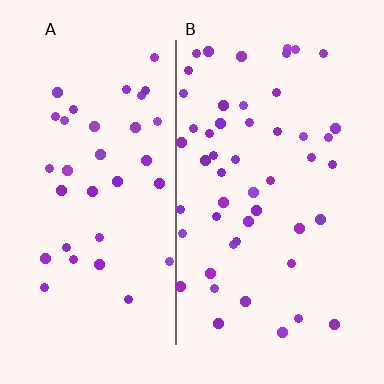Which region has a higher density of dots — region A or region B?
B (the right).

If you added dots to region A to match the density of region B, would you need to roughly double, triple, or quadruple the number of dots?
Approximately double.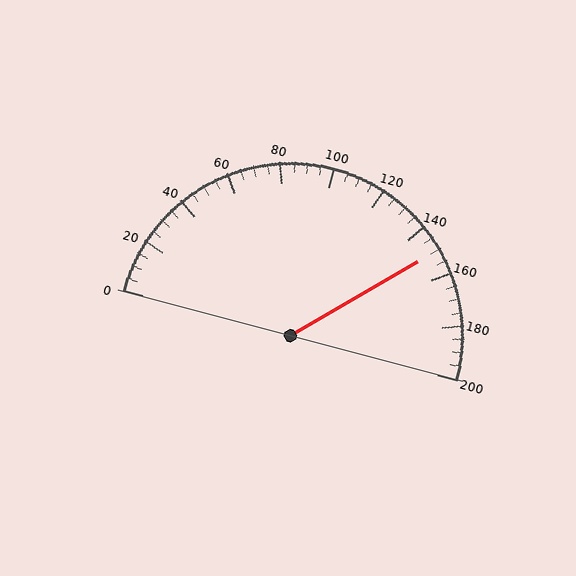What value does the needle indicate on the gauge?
The needle indicates approximately 150.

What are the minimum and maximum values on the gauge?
The gauge ranges from 0 to 200.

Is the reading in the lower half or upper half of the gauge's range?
The reading is in the upper half of the range (0 to 200).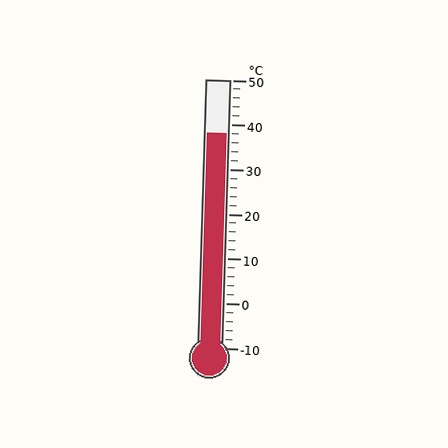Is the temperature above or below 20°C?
The temperature is above 20°C.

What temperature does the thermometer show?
The thermometer shows approximately 38°C.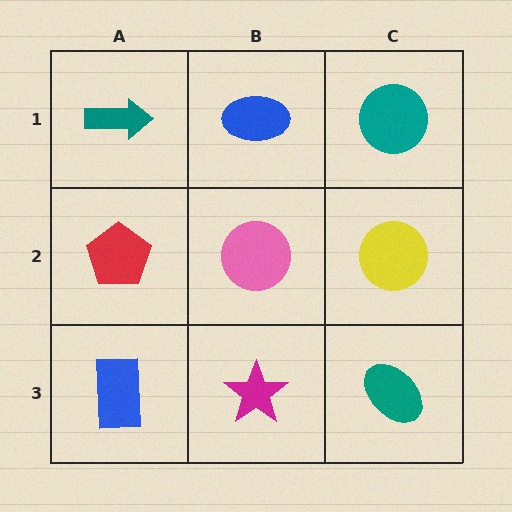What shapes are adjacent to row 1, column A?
A red pentagon (row 2, column A), a blue ellipse (row 1, column B).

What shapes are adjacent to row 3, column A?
A red pentagon (row 2, column A), a magenta star (row 3, column B).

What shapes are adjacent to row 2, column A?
A teal arrow (row 1, column A), a blue rectangle (row 3, column A), a pink circle (row 2, column B).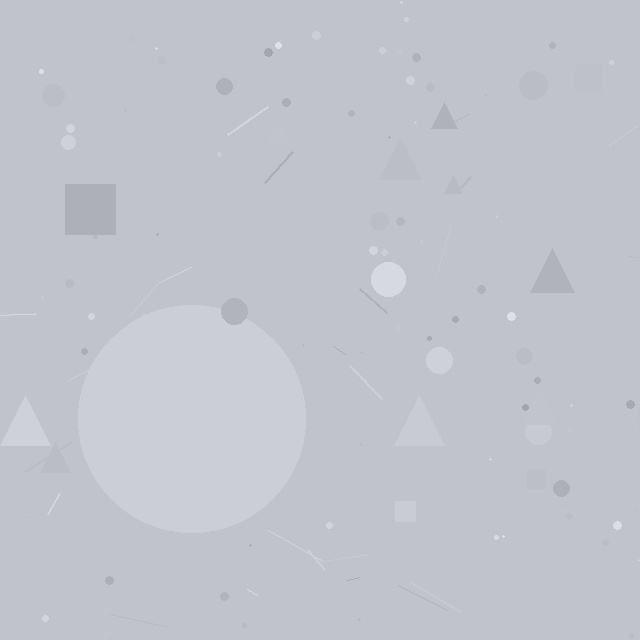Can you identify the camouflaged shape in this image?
The camouflaged shape is a circle.